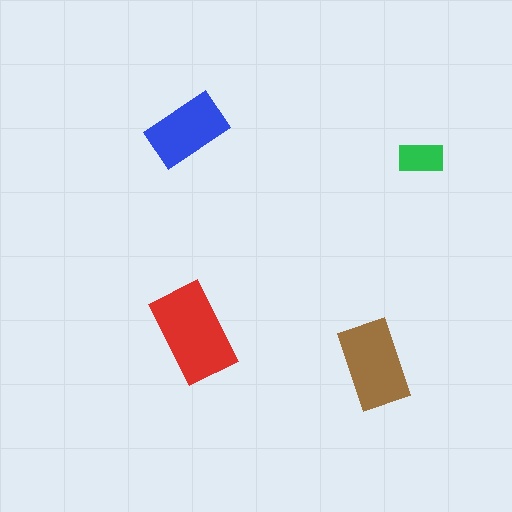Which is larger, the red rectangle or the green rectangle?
The red one.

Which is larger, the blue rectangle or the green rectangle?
The blue one.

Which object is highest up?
The blue rectangle is topmost.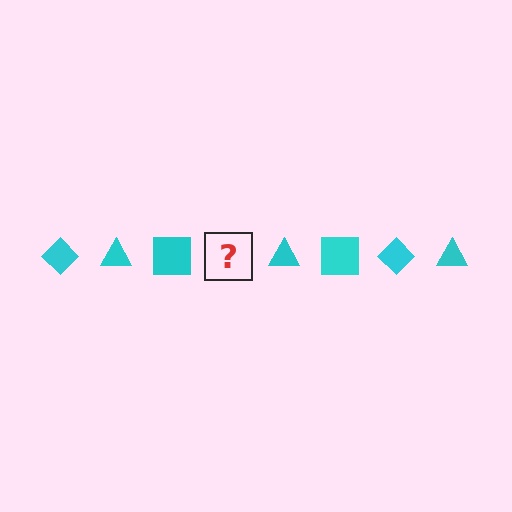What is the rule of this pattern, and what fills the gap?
The rule is that the pattern cycles through diamond, triangle, square shapes in cyan. The gap should be filled with a cyan diamond.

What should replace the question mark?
The question mark should be replaced with a cyan diamond.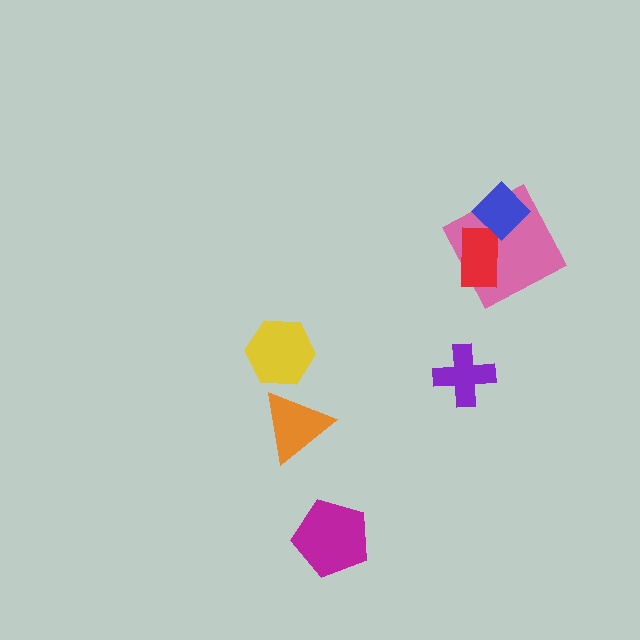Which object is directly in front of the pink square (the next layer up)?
The red rectangle is directly in front of the pink square.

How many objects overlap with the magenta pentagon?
0 objects overlap with the magenta pentagon.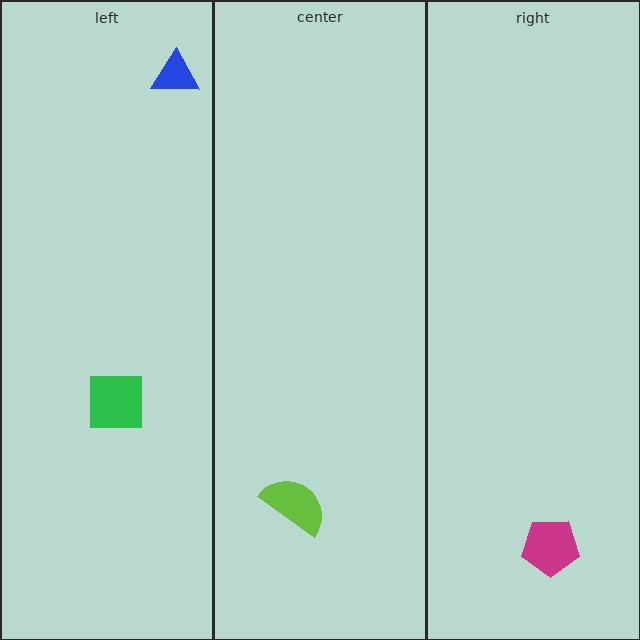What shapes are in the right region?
The magenta pentagon.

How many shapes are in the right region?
1.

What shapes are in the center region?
The lime semicircle.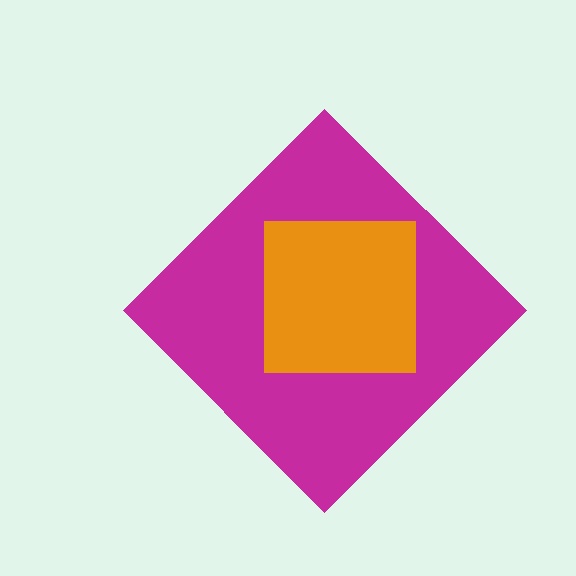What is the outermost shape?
The magenta diamond.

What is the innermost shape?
The orange square.